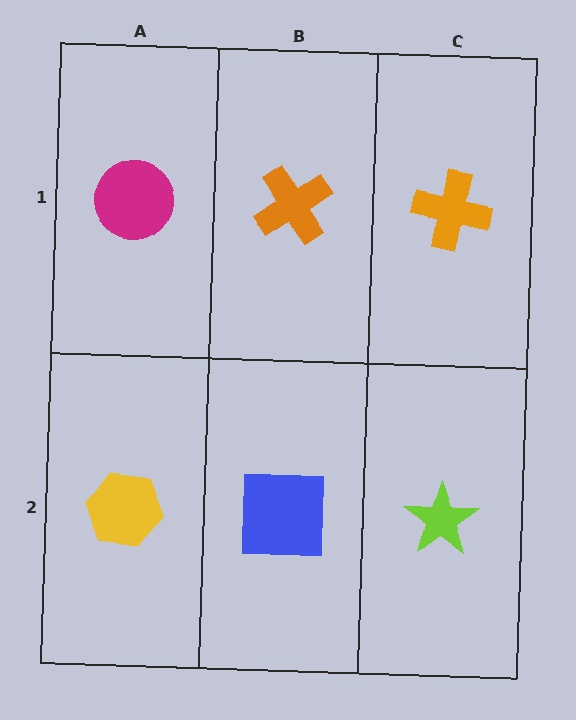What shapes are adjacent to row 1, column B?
A blue square (row 2, column B), a magenta circle (row 1, column A), an orange cross (row 1, column C).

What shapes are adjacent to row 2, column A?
A magenta circle (row 1, column A), a blue square (row 2, column B).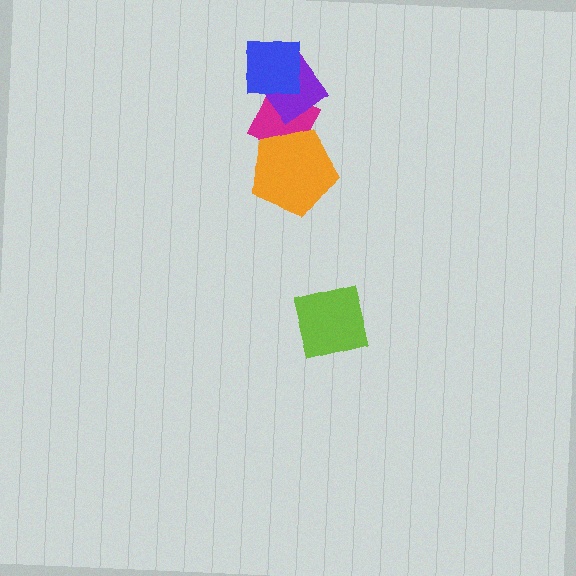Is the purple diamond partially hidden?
Yes, it is partially covered by another shape.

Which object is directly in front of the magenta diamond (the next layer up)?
The purple diamond is directly in front of the magenta diamond.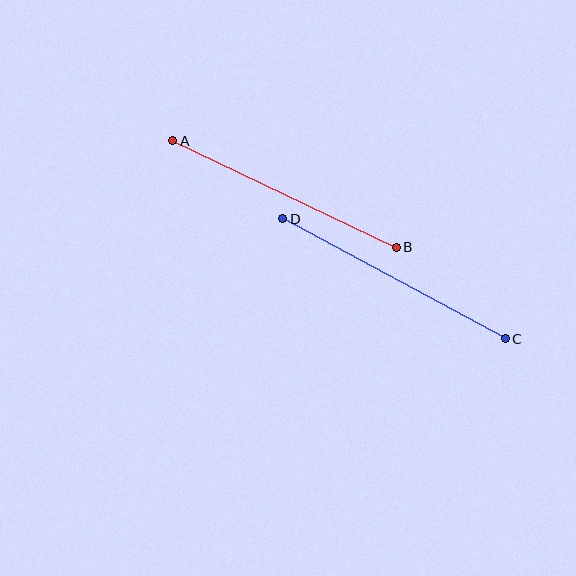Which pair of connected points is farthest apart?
Points C and D are farthest apart.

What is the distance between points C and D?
The distance is approximately 253 pixels.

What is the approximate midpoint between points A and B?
The midpoint is at approximately (284, 194) pixels.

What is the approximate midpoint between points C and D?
The midpoint is at approximately (394, 279) pixels.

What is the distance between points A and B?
The distance is approximately 248 pixels.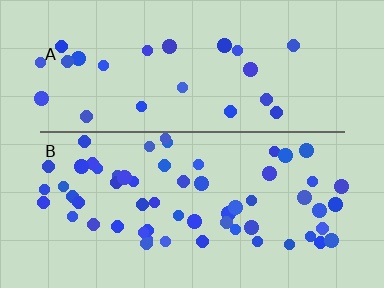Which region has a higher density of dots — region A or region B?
B (the bottom).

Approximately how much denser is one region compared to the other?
Approximately 2.4× — region B over region A.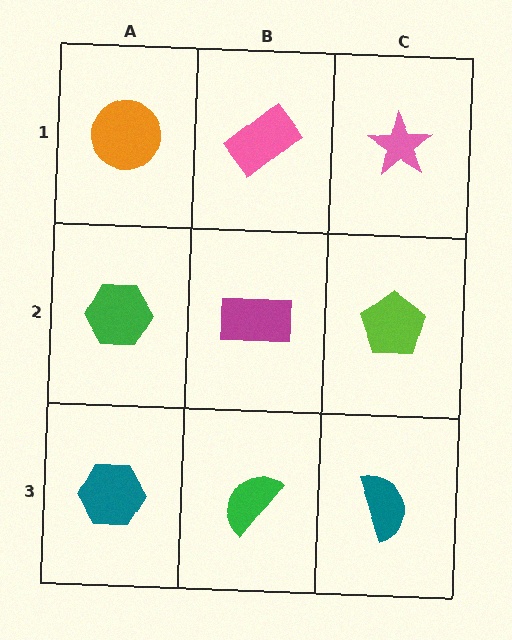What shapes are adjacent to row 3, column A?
A green hexagon (row 2, column A), a green semicircle (row 3, column B).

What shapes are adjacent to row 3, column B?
A magenta rectangle (row 2, column B), a teal hexagon (row 3, column A), a teal semicircle (row 3, column C).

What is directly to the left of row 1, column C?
A pink rectangle.